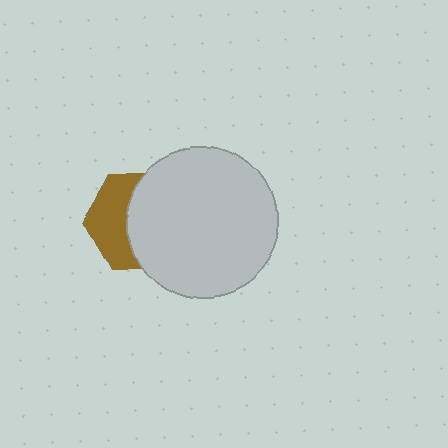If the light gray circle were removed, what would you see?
You would see the complete brown hexagon.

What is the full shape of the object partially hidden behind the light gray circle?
The partially hidden object is a brown hexagon.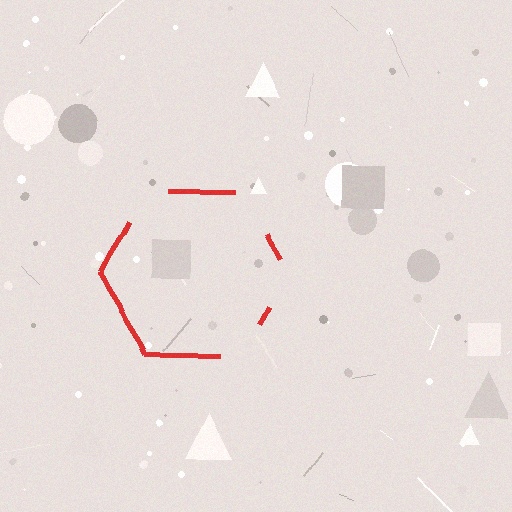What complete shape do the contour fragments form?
The contour fragments form a hexagon.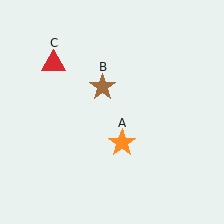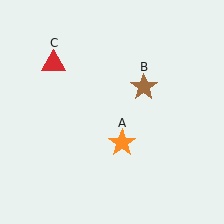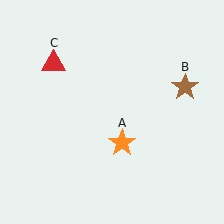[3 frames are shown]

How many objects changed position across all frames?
1 object changed position: brown star (object B).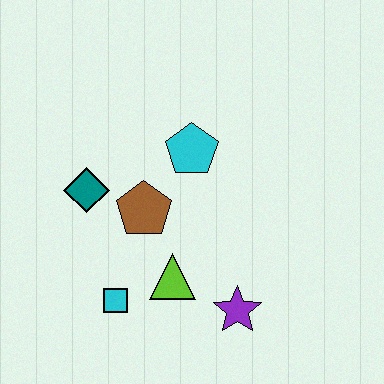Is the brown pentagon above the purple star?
Yes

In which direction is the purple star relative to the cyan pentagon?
The purple star is below the cyan pentagon.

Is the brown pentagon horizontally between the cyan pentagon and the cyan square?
Yes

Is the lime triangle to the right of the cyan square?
Yes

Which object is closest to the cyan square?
The lime triangle is closest to the cyan square.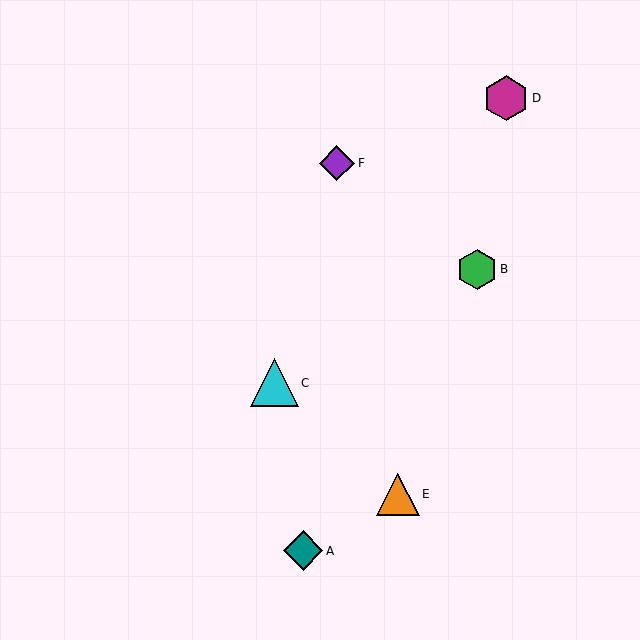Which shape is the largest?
The cyan triangle (labeled C) is the largest.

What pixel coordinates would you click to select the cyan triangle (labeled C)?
Click at (274, 383) to select the cyan triangle C.